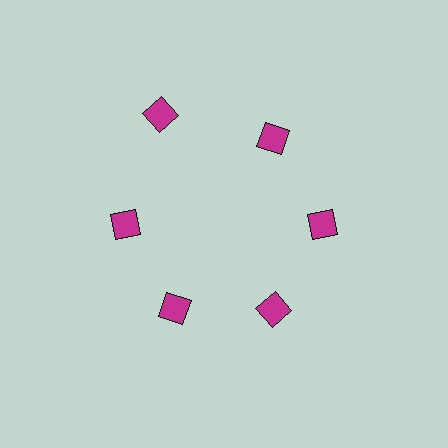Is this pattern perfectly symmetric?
No. The 6 magenta diamonds are arranged in a ring, but one element near the 11 o'clock position is pushed outward from the center, breaking the 6-fold rotational symmetry.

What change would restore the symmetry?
The symmetry would be restored by moving it inward, back onto the ring so that all 6 diamonds sit at equal angles and equal distance from the center.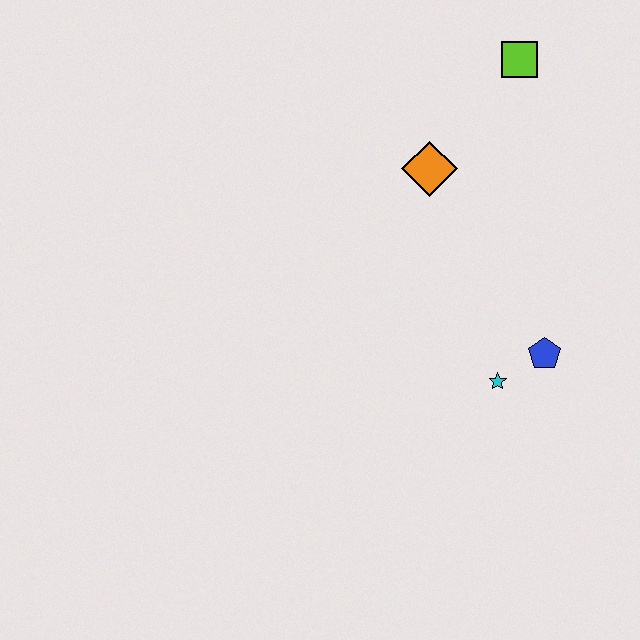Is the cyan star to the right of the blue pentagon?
No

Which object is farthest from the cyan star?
The lime square is farthest from the cyan star.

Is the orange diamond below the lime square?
Yes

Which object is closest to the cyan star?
The blue pentagon is closest to the cyan star.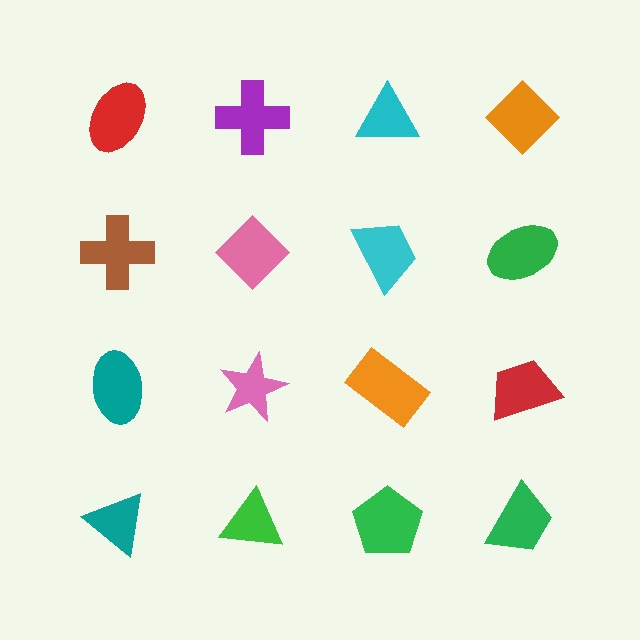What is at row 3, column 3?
An orange rectangle.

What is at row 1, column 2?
A purple cross.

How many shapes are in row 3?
4 shapes.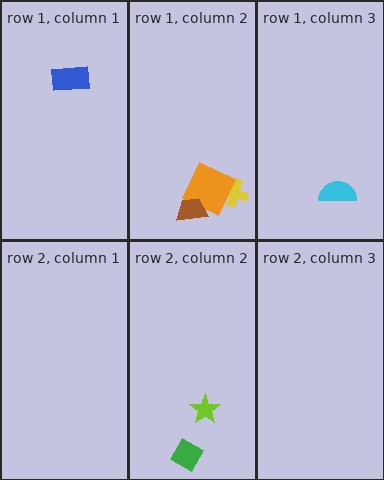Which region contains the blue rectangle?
The row 1, column 1 region.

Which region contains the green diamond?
The row 2, column 2 region.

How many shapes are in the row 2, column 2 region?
2.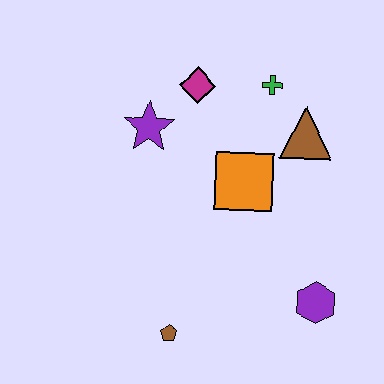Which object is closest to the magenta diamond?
The purple star is closest to the magenta diamond.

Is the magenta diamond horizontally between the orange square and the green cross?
No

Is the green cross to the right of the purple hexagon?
No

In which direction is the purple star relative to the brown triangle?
The purple star is to the left of the brown triangle.